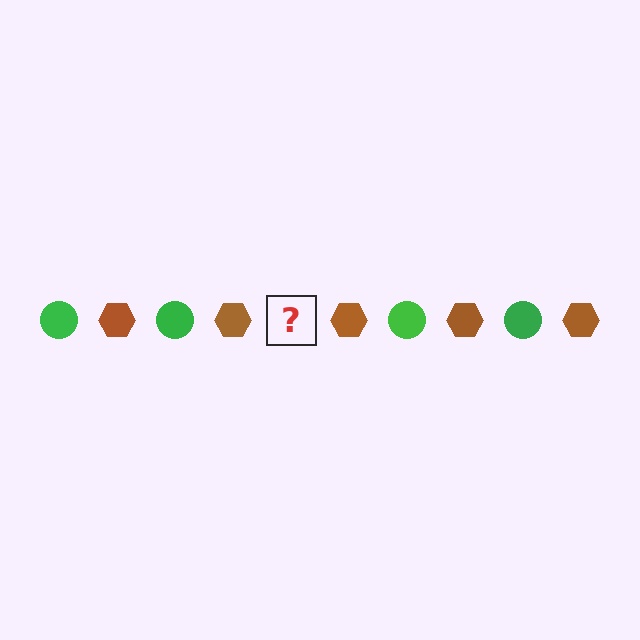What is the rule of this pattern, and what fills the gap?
The rule is that the pattern alternates between green circle and brown hexagon. The gap should be filled with a green circle.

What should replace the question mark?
The question mark should be replaced with a green circle.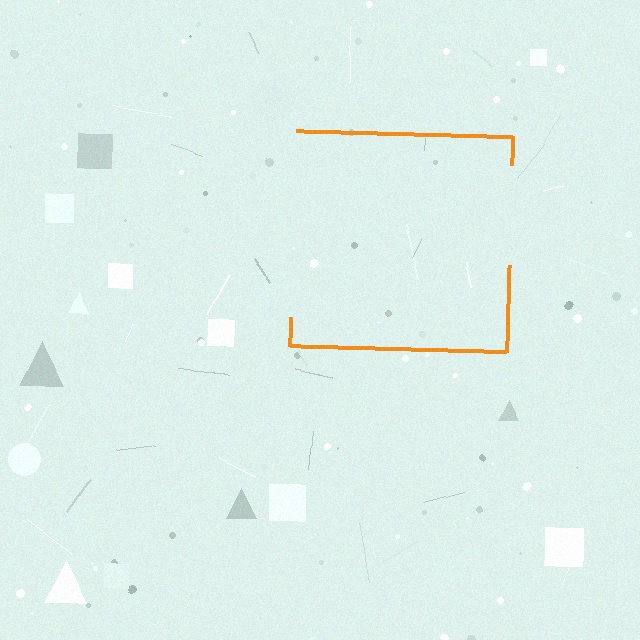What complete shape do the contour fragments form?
The contour fragments form a square.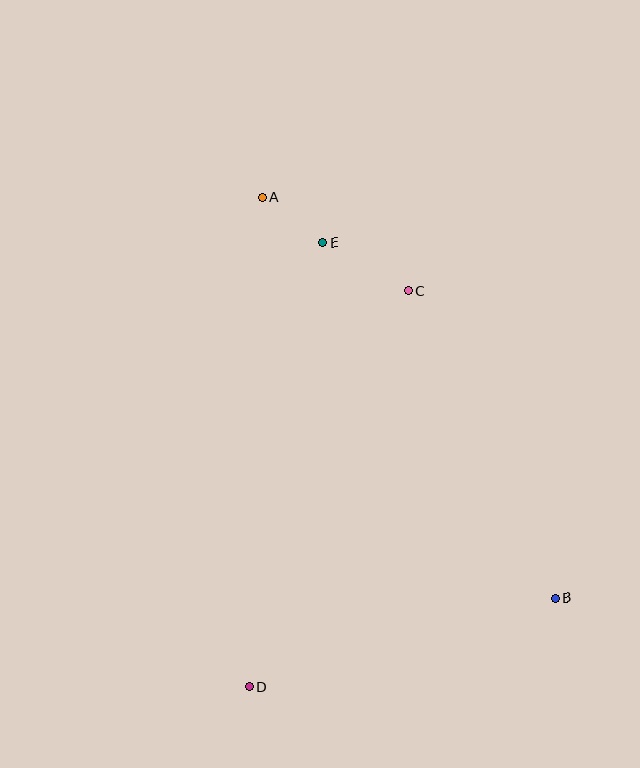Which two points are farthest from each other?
Points A and B are farthest from each other.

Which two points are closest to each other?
Points A and E are closest to each other.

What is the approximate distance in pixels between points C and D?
The distance between C and D is approximately 427 pixels.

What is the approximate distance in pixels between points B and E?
The distance between B and E is approximately 425 pixels.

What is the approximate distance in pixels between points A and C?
The distance between A and C is approximately 174 pixels.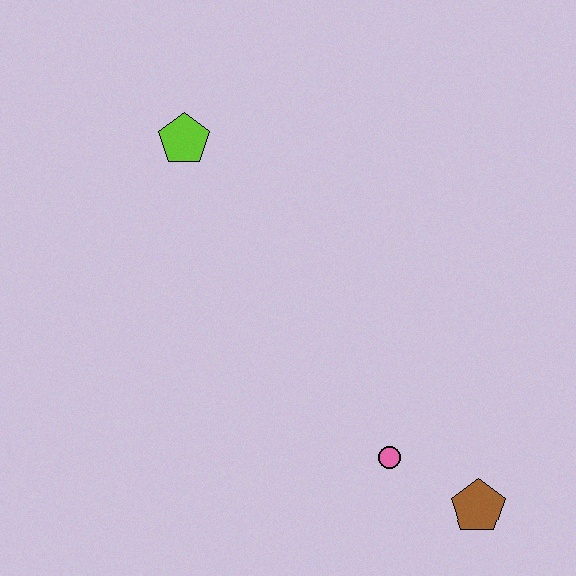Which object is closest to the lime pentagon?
The pink circle is closest to the lime pentagon.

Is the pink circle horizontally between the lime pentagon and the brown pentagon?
Yes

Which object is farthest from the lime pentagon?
The brown pentagon is farthest from the lime pentagon.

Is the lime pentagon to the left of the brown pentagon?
Yes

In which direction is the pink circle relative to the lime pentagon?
The pink circle is below the lime pentagon.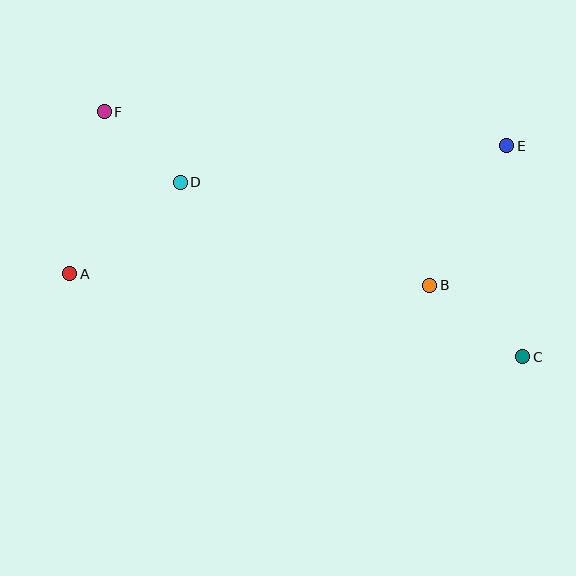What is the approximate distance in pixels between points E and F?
The distance between E and F is approximately 404 pixels.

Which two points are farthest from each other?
Points C and F are farthest from each other.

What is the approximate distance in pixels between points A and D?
The distance between A and D is approximately 143 pixels.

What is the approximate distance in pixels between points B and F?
The distance between B and F is approximately 369 pixels.